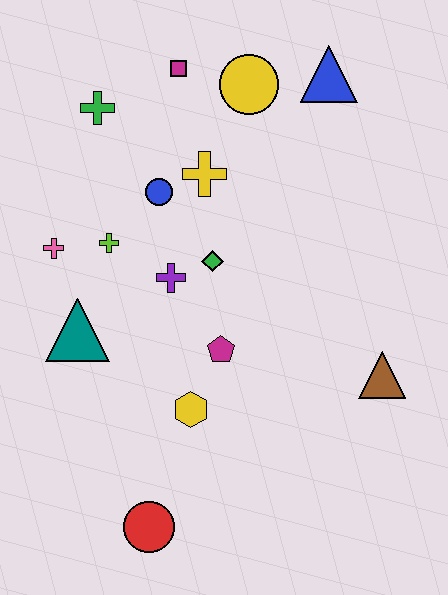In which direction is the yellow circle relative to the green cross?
The yellow circle is to the right of the green cross.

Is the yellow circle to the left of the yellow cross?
No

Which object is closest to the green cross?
The magenta square is closest to the green cross.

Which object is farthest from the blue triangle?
The red circle is farthest from the blue triangle.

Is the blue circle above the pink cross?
Yes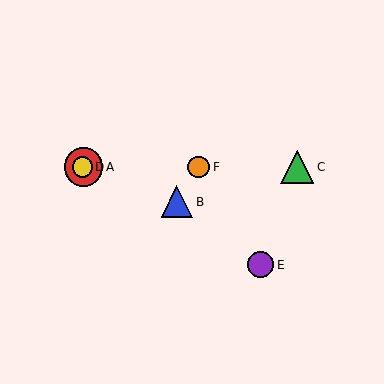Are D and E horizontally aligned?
No, D is at y≈167 and E is at y≈265.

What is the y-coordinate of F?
Object F is at y≈167.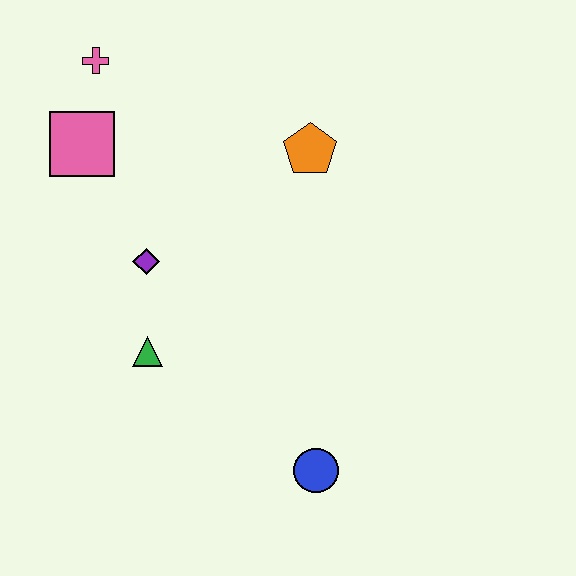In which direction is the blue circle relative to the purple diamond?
The blue circle is below the purple diamond.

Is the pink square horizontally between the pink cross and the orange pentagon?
No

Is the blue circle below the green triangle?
Yes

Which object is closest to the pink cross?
The pink square is closest to the pink cross.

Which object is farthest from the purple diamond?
The blue circle is farthest from the purple diamond.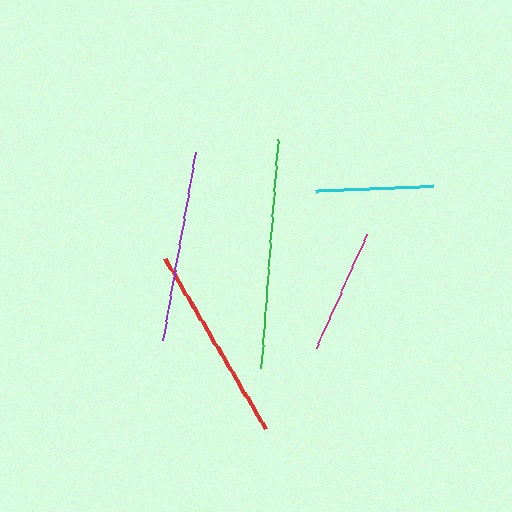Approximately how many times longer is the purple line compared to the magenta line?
The purple line is approximately 1.5 times the length of the magenta line.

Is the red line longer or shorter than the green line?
The green line is longer than the red line.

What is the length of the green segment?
The green segment is approximately 230 pixels long.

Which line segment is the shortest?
The cyan line is the shortest at approximately 118 pixels.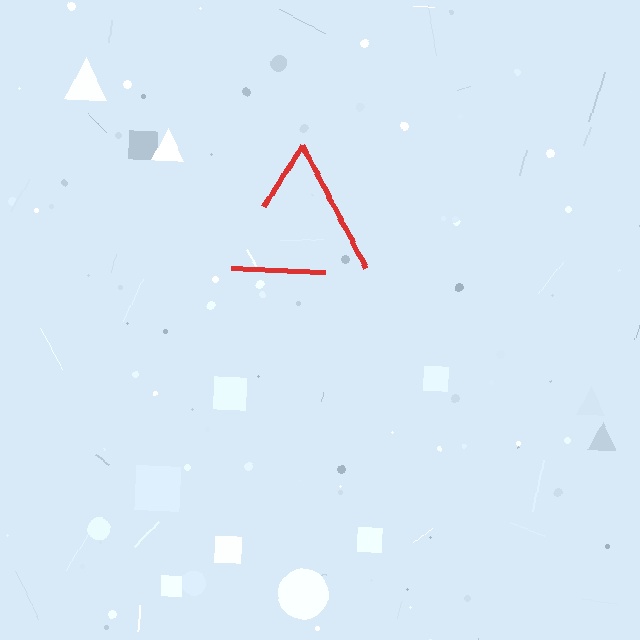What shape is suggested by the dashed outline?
The dashed outline suggests a triangle.